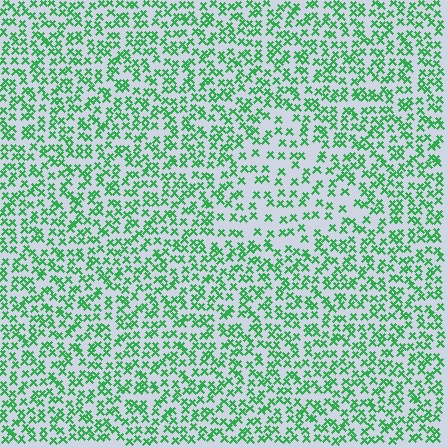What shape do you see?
I see a triangle.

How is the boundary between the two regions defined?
The boundary is defined by a change in element density (approximately 1.7x ratio). All elements are the same color, size, and shape.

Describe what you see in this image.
The image contains small green elements arranged at two different densities. A triangle-shaped region is visible where the elements are less densely packed than the surrounding area.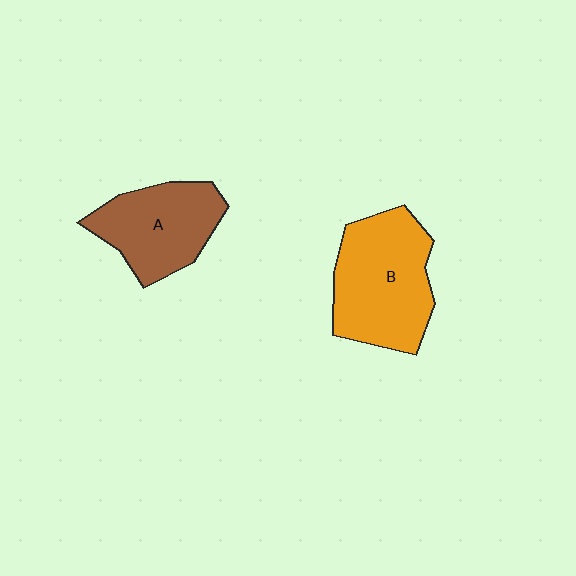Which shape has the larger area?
Shape B (orange).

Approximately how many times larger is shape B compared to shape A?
Approximately 1.3 times.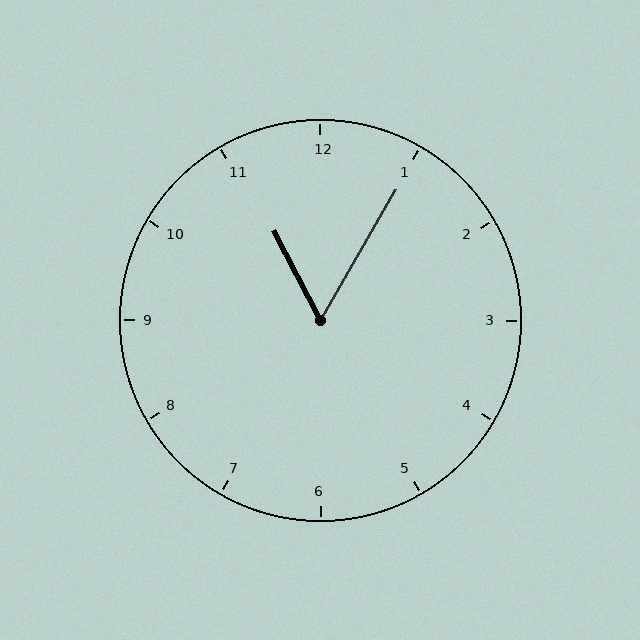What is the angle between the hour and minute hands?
Approximately 58 degrees.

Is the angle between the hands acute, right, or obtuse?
It is acute.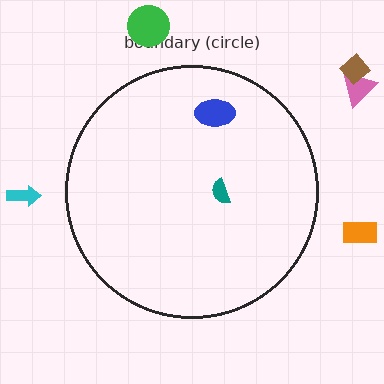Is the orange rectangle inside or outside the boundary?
Outside.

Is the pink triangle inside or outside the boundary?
Outside.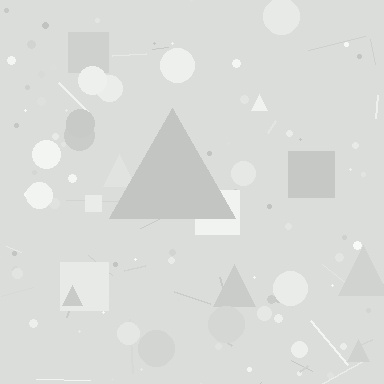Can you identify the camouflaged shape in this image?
The camouflaged shape is a triangle.